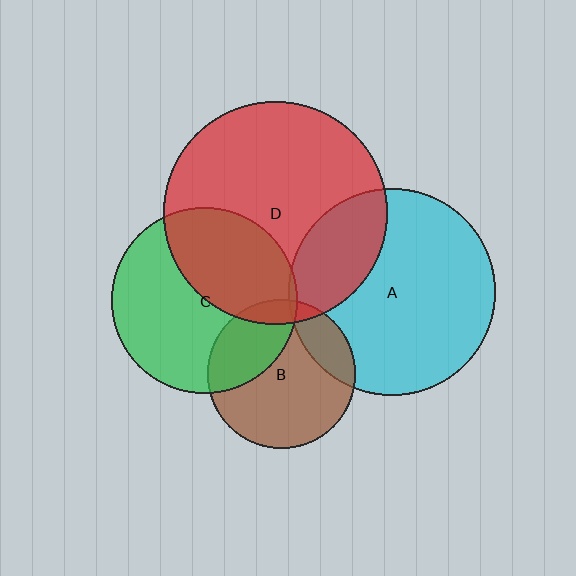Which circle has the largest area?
Circle D (red).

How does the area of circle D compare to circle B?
Approximately 2.3 times.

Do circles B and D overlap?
Yes.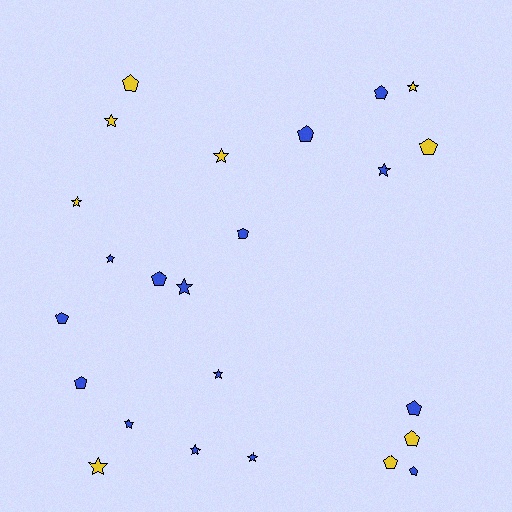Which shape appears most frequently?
Pentagon, with 12 objects.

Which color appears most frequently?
Blue, with 15 objects.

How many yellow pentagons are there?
There are 4 yellow pentagons.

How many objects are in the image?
There are 24 objects.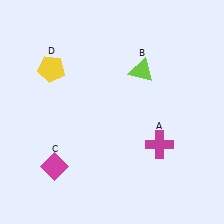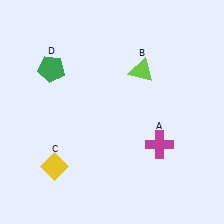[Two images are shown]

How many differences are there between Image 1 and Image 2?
There are 2 differences between the two images.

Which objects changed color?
C changed from magenta to yellow. D changed from yellow to green.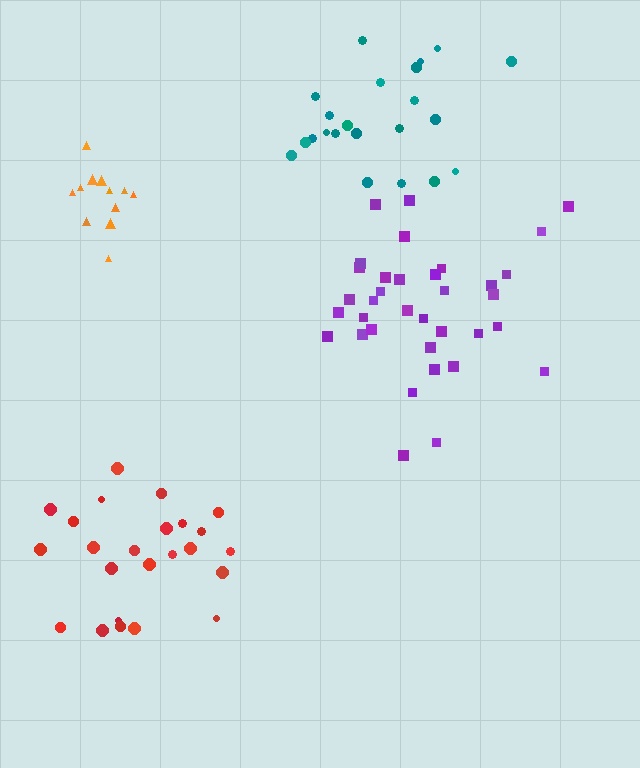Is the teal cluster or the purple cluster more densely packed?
Purple.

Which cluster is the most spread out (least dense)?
Red.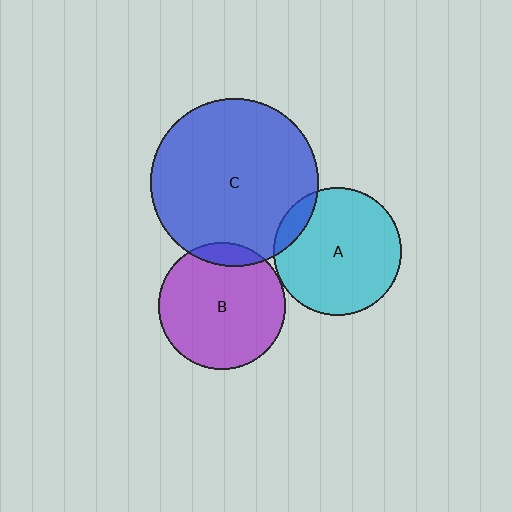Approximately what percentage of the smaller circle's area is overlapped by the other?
Approximately 10%.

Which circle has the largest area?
Circle C (blue).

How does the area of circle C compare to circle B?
Approximately 1.8 times.